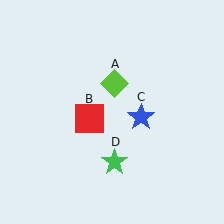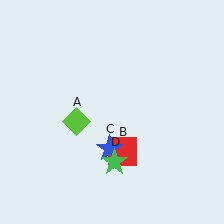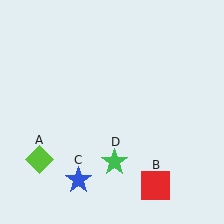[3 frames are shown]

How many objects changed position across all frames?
3 objects changed position: lime diamond (object A), red square (object B), blue star (object C).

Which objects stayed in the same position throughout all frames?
Green star (object D) remained stationary.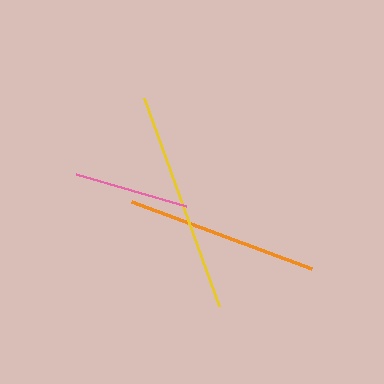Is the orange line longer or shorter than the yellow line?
The yellow line is longer than the orange line.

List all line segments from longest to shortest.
From longest to shortest: yellow, orange, pink.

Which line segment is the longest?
The yellow line is the longest at approximately 221 pixels.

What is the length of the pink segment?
The pink segment is approximately 115 pixels long.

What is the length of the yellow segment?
The yellow segment is approximately 221 pixels long.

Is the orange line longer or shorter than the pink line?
The orange line is longer than the pink line.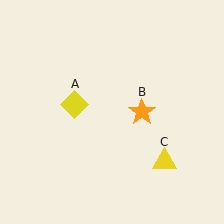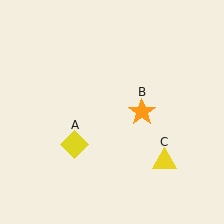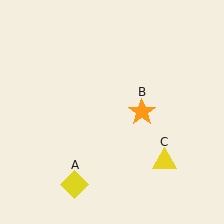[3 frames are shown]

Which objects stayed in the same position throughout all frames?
Orange star (object B) and yellow triangle (object C) remained stationary.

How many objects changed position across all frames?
1 object changed position: yellow diamond (object A).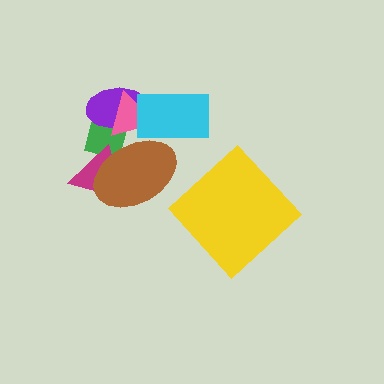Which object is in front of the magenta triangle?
The brown ellipse is in front of the magenta triangle.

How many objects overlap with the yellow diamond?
0 objects overlap with the yellow diamond.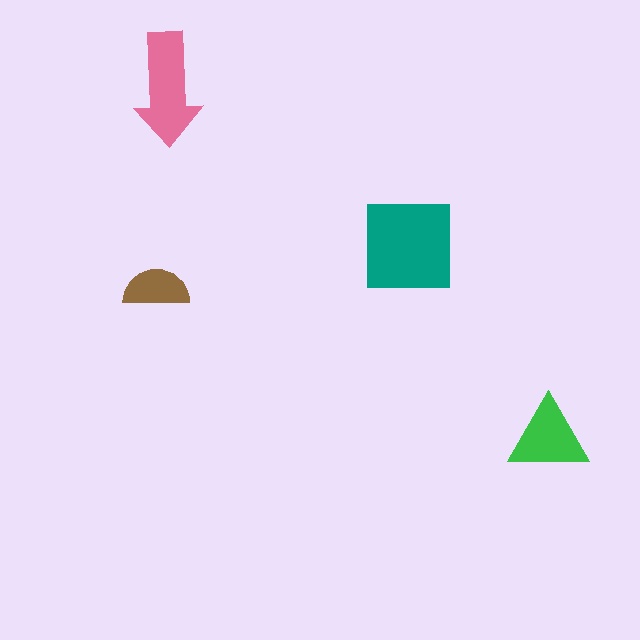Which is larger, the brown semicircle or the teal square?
The teal square.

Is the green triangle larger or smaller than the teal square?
Smaller.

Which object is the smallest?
The brown semicircle.